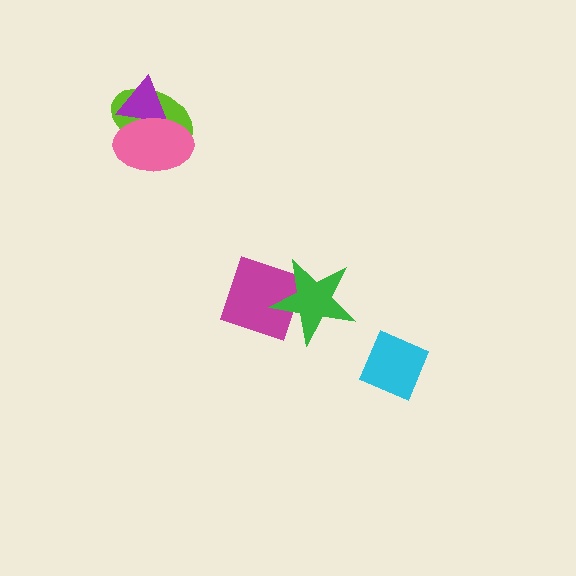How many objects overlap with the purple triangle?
2 objects overlap with the purple triangle.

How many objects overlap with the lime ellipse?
2 objects overlap with the lime ellipse.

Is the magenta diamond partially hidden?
Yes, it is partially covered by another shape.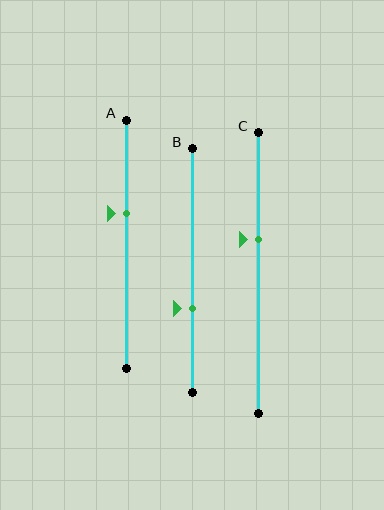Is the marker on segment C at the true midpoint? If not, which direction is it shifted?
No, the marker on segment C is shifted upward by about 12% of the segment length.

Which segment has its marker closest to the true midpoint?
Segment C has its marker closest to the true midpoint.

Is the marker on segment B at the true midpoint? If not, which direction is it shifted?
No, the marker on segment B is shifted downward by about 16% of the segment length.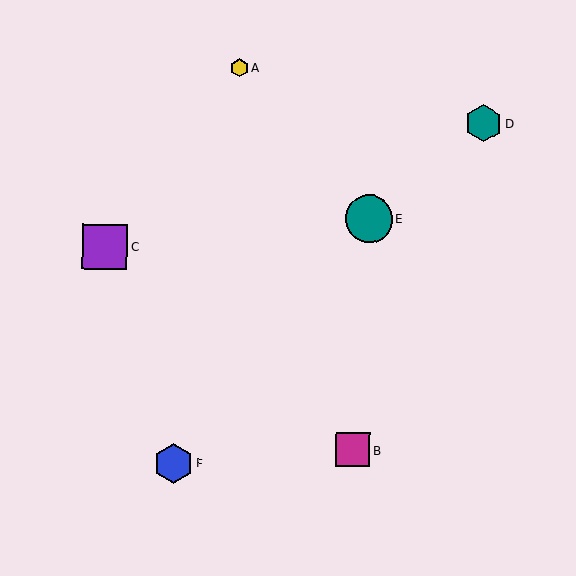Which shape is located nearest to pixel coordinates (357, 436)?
The magenta square (labeled B) at (353, 450) is nearest to that location.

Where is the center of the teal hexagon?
The center of the teal hexagon is at (483, 123).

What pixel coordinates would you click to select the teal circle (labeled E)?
Click at (369, 219) to select the teal circle E.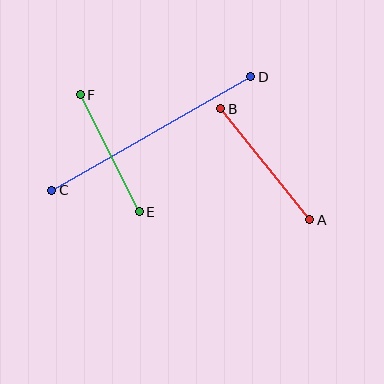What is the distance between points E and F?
The distance is approximately 131 pixels.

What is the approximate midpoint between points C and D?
The midpoint is at approximately (151, 134) pixels.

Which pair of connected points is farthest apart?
Points C and D are farthest apart.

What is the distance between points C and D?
The distance is approximately 229 pixels.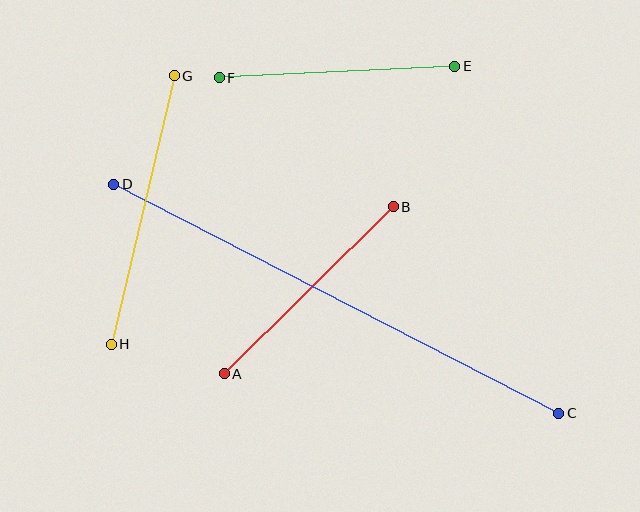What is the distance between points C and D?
The distance is approximately 500 pixels.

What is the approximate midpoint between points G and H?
The midpoint is at approximately (143, 210) pixels.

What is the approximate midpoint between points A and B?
The midpoint is at approximately (309, 290) pixels.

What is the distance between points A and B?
The distance is approximately 238 pixels.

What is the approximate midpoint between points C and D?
The midpoint is at approximately (336, 299) pixels.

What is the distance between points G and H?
The distance is approximately 276 pixels.